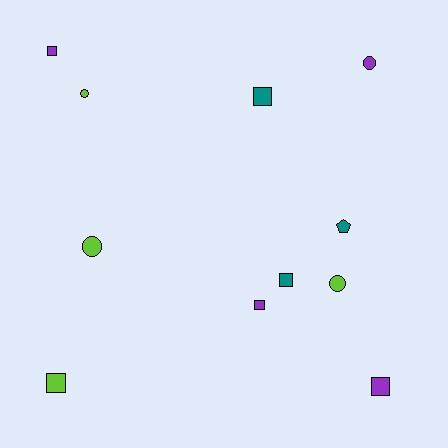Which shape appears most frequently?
Square, with 6 objects.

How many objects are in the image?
There are 11 objects.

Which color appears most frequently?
Lime, with 4 objects.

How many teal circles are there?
There are no teal circles.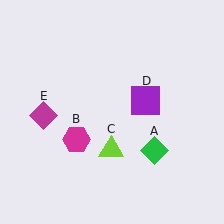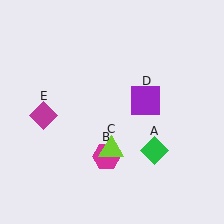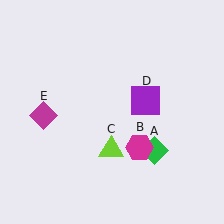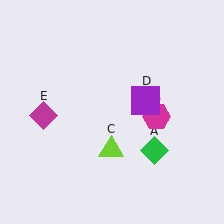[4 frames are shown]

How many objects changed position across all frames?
1 object changed position: magenta hexagon (object B).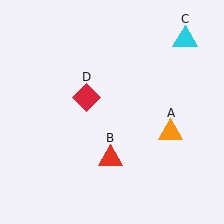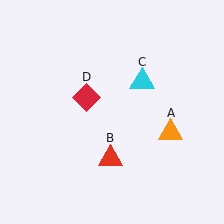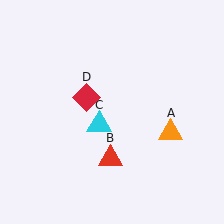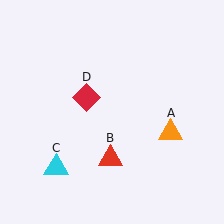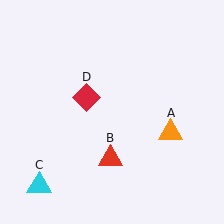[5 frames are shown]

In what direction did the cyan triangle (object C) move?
The cyan triangle (object C) moved down and to the left.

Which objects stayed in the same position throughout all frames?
Orange triangle (object A) and red triangle (object B) and red diamond (object D) remained stationary.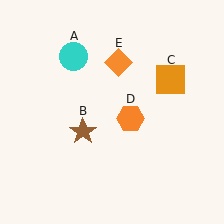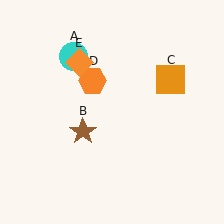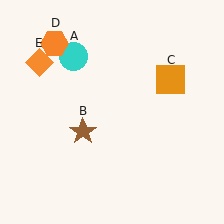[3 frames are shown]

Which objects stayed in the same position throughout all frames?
Cyan circle (object A) and brown star (object B) and orange square (object C) remained stationary.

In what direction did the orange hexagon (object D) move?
The orange hexagon (object D) moved up and to the left.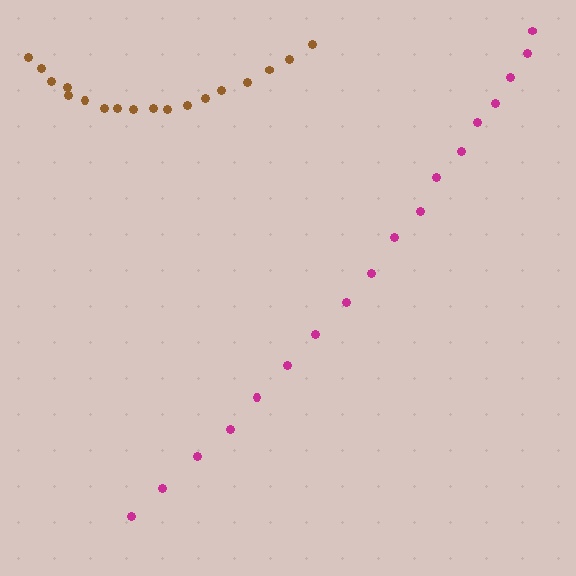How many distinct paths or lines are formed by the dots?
There are 2 distinct paths.